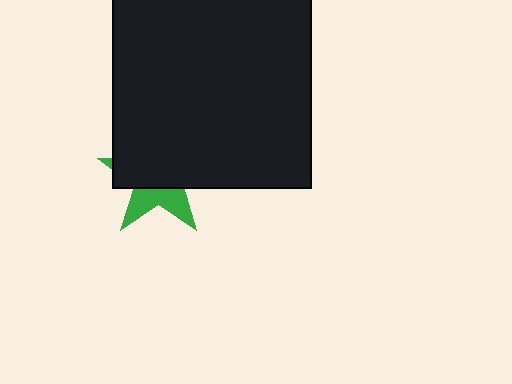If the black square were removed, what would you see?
You would see the complete green star.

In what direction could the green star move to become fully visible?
The green star could move down. That would shift it out from behind the black square entirely.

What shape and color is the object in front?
The object in front is a black square.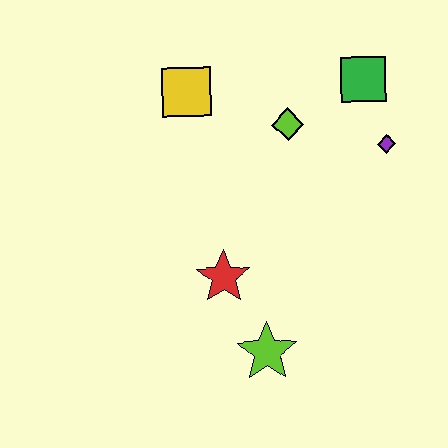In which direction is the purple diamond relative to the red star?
The purple diamond is to the right of the red star.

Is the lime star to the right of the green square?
No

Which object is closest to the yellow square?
The lime diamond is closest to the yellow square.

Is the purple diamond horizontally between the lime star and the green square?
No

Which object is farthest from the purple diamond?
The lime star is farthest from the purple diamond.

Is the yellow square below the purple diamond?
No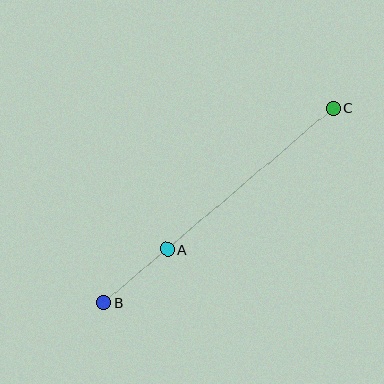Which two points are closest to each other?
Points A and B are closest to each other.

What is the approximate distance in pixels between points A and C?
The distance between A and C is approximately 218 pixels.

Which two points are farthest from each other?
Points B and C are farthest from each other.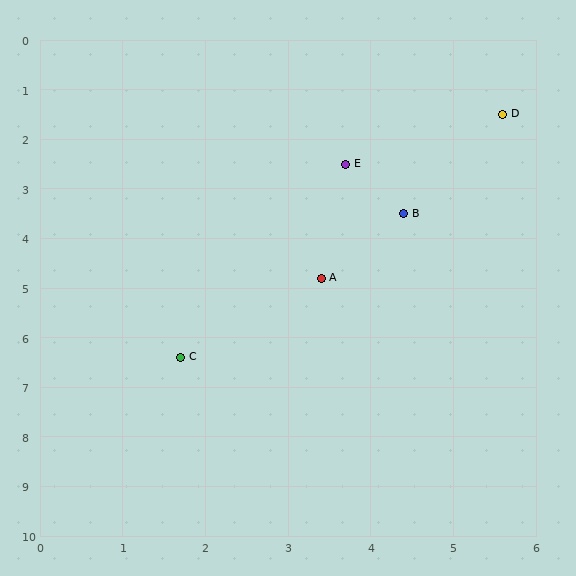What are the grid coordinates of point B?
Point B is at approximately (4.4, 3.5).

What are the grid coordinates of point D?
Point D is at approximately (5.6, 1.5).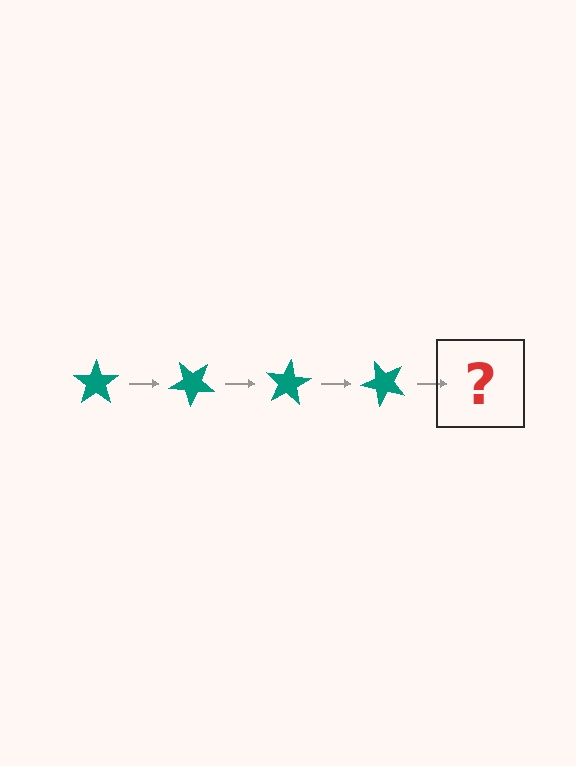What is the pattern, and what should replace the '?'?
The pattern is that the star rotates 40 degrees each step. The '?' should be a teal star rotated 160 degrees.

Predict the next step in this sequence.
The next step is a teal star rotated 160 degrees.